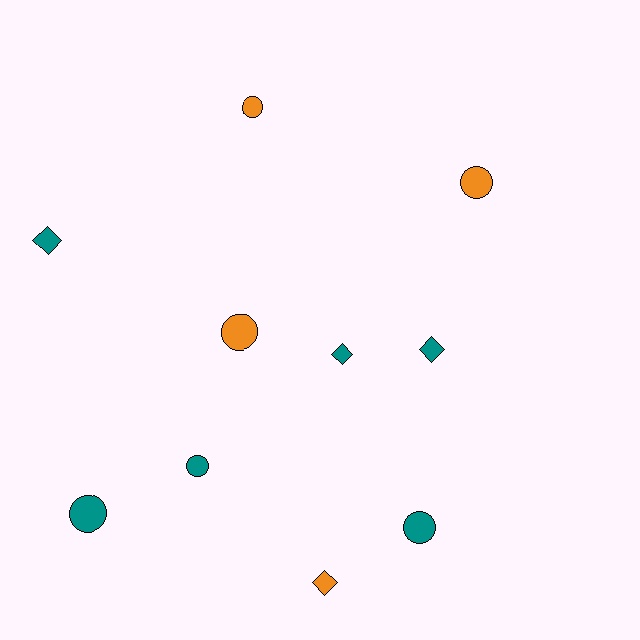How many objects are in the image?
There are 10 objects.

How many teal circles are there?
There are 3 teal circles.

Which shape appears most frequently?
Circle, with 6 objects.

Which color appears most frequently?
Teal, with 6 objects.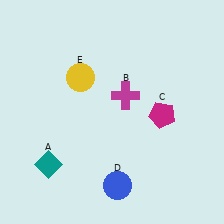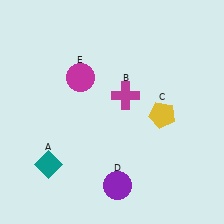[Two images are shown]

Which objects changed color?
C changed from magenta to yellow. D changed from blue to purple. E changed from yellow to magenta.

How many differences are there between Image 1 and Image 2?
There are 3 differences between the two images.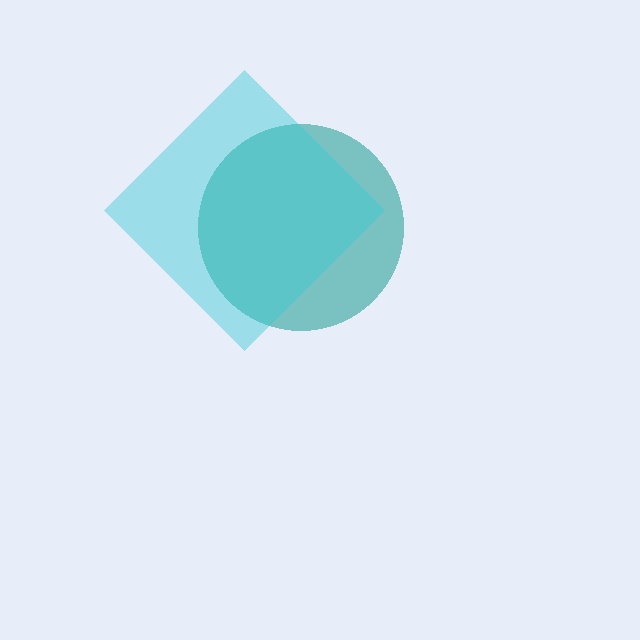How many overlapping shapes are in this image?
There are 2 overlapping shapes in the image.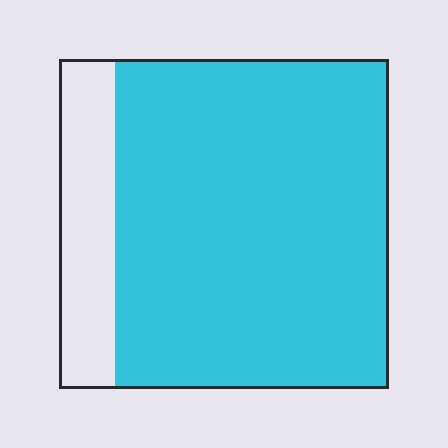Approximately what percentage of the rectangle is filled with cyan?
Approximately 85%.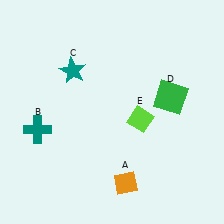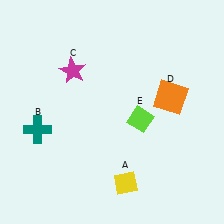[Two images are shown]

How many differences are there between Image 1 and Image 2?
There are 3 differences between the two images.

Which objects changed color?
A changed from orange to yellow. C changed from teal to magenta. D changed from green to orange.